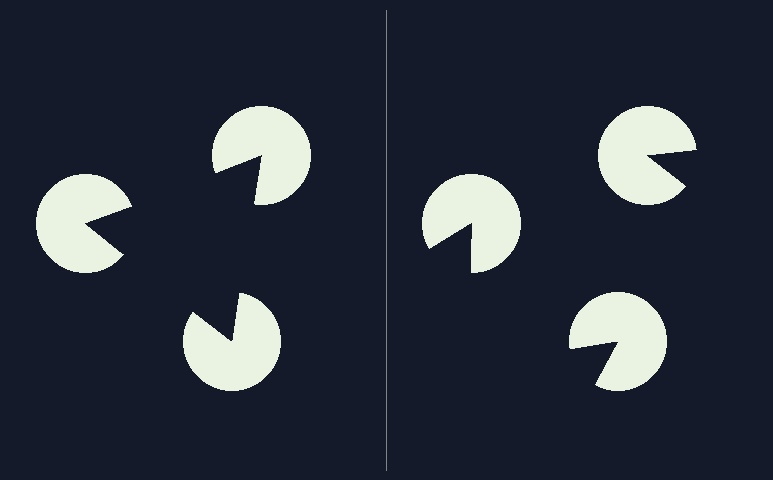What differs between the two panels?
The pac-man discs are positioned identically on both sides; only the wedge orientations differ. On the left they align to a triangle; on the right they are misaligned.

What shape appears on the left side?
An illusory triangle.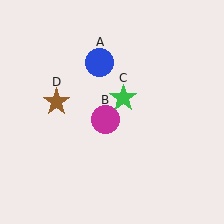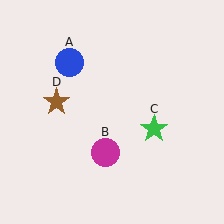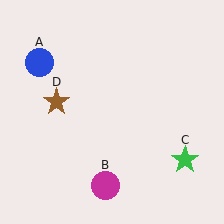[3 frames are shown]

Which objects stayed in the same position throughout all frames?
Brown star (object D) remained stationary.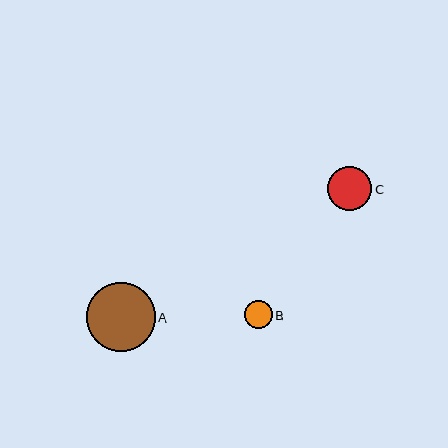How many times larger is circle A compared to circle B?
Circle A is approximately 2.5 times the size of circle B.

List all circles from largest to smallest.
From largest to smallest: A, C, B.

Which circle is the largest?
Circle A is the largest with a size of approximately 69 pixels.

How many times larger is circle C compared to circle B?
Circle C is approximately 1.6 times the size of circle B.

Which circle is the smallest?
Circle B is the smallest with a size of approximately 28 pixels.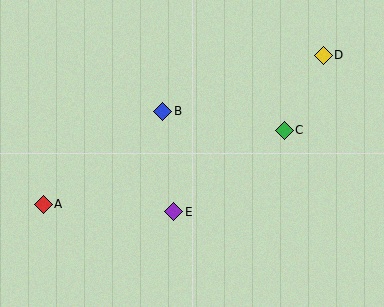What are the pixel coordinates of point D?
Point D is at (323, 55).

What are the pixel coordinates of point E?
Point E is at (174, 212).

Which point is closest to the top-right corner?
Point D is closest to the top-right corner.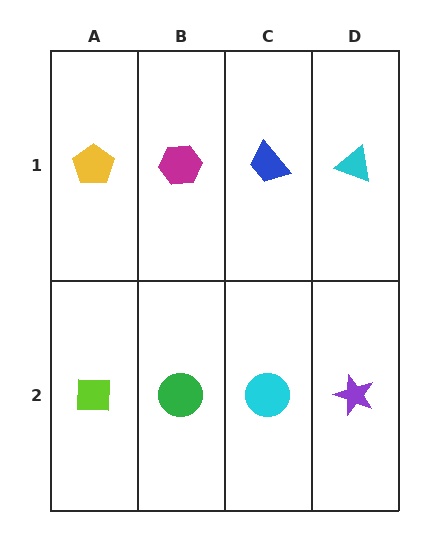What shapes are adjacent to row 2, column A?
A yellow pentagon (row 1, column A), a green circle (row 2, column B).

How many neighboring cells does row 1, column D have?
2.